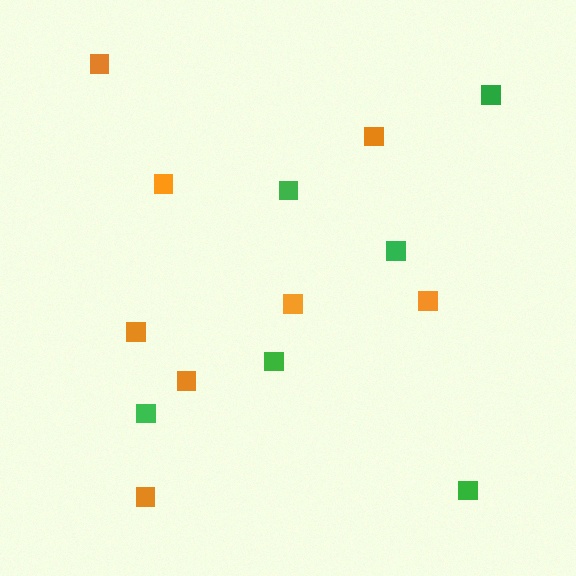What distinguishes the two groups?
There are 2 groups: one group of green squares (6) and one group of orange squares (8).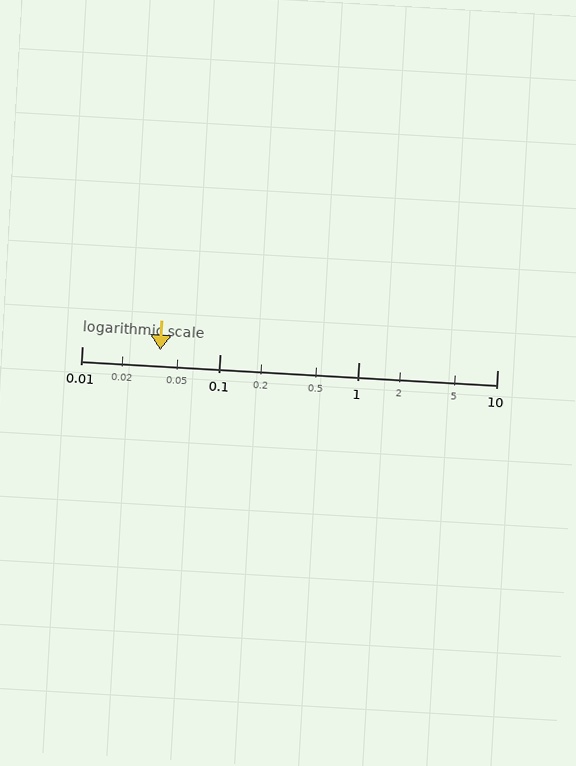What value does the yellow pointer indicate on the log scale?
The pointer indicates approximately 0.037.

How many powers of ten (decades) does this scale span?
The scale spans 3 decades, from 0.01 to 10.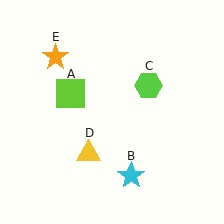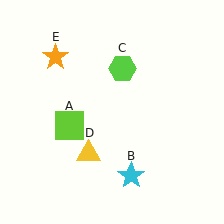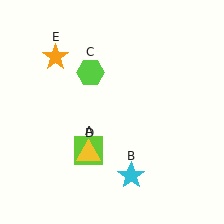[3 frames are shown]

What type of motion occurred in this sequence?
The lime square (object A), lime hexagon (object C) rotated counterclockwise around the center of the scene.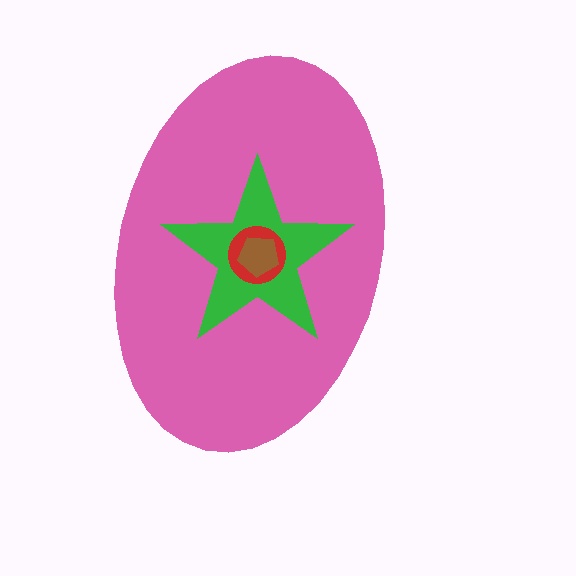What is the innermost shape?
The brown pentagon.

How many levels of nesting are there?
4.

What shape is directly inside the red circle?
The brown pentagon.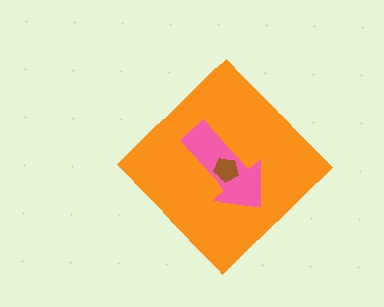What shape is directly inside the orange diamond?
The pink arrow.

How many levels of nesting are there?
3.